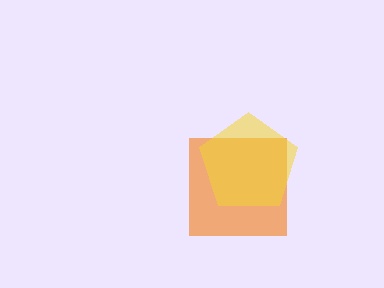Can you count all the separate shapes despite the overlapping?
Yes, there are 2 separate shapes.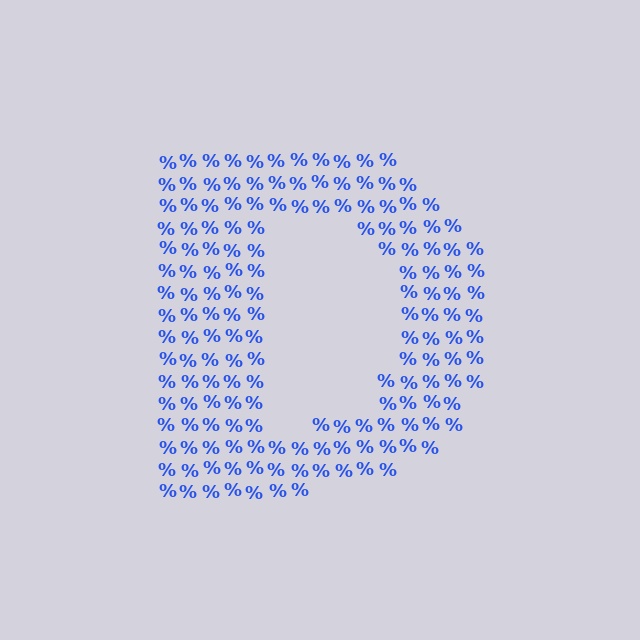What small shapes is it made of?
It is made of small percent signs.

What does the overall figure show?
The overall figure shows the letter D.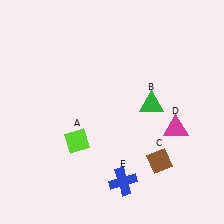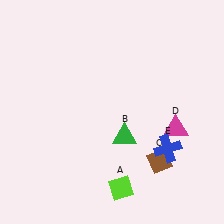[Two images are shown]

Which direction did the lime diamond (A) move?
The lime diamond (A) moved down.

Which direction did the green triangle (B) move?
The green triangle (B) moved down.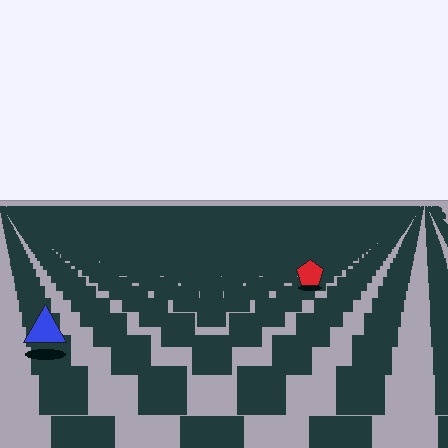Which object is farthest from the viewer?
The red pentagon is farthest from the viewer. It appears smaller and the ground texture around it is denser.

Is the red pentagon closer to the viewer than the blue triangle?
No. The blue triangle is closer — you can tell from the texture gradient: the ground texture is coarser near it.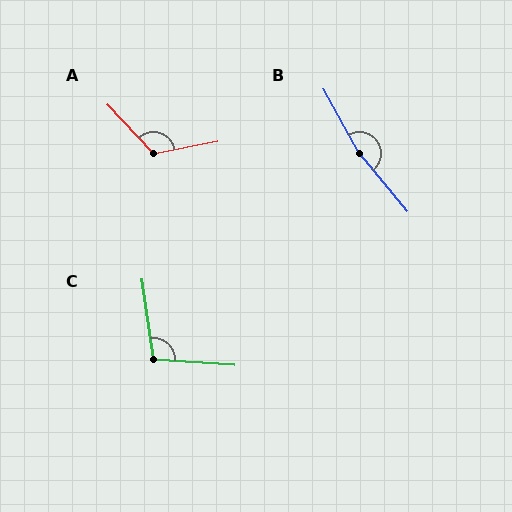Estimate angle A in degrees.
Approximately 122 degrees.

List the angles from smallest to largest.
C (102°), A (122°), B (169°).